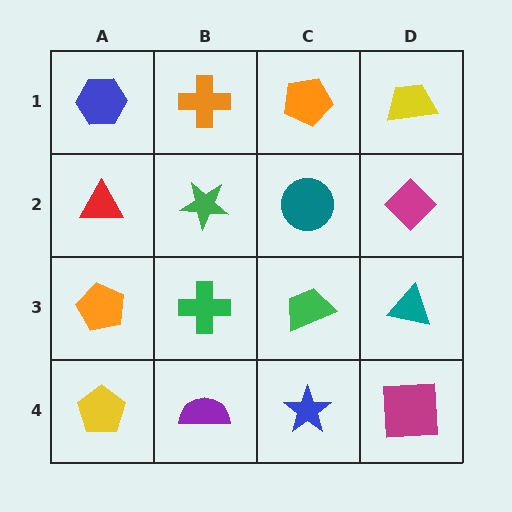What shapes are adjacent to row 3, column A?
A red triangle (row 2, column A), a yellow pentagon (row 4, column A), a green cross (row 3, column B).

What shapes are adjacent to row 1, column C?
A teal circle (row 2, column C), an orange cross (row 1, column B), a yellow trapezoid (row 1, column D).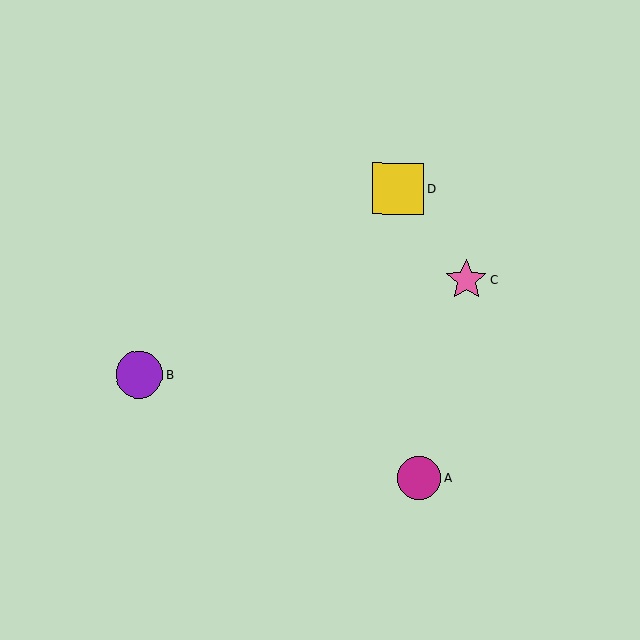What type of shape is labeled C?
Shape C is a pink star.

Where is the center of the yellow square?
The center of the yellow square is at (398, 188).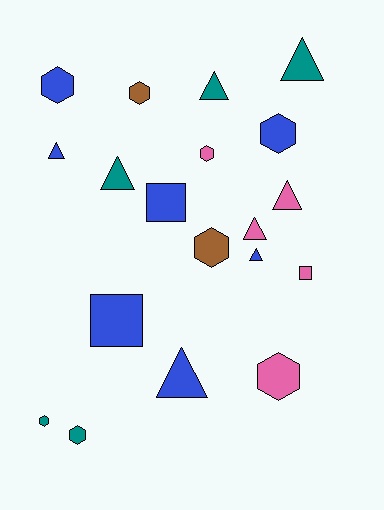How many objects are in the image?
There are 19 objects.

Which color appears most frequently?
Blue, with 7 objects.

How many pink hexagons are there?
There are 2 pink hexagons.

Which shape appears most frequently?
Hexagon, with 8 objects.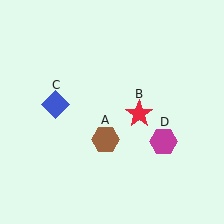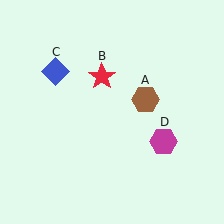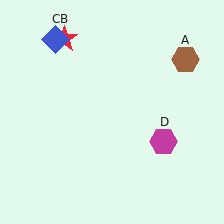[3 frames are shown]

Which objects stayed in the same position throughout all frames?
Magenta hexagon (object D) remained stationary.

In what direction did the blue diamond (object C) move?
The blue diamond (object C) moved up.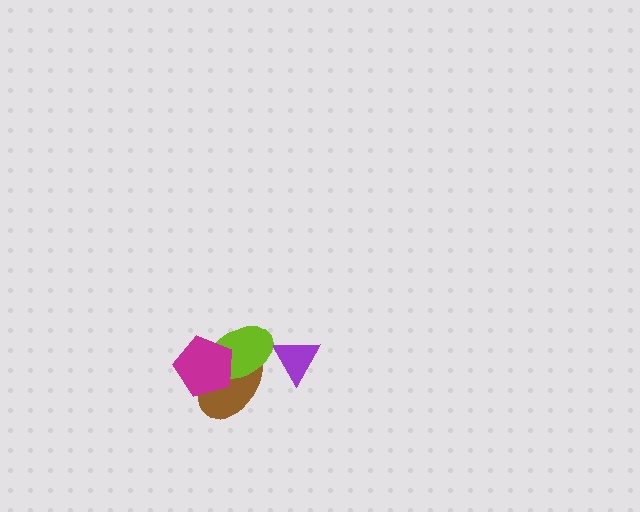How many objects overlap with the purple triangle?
1 object overlaps with the purple triangle.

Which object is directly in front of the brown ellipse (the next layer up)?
The lime ellipse is directly in front of the brown ellipse.